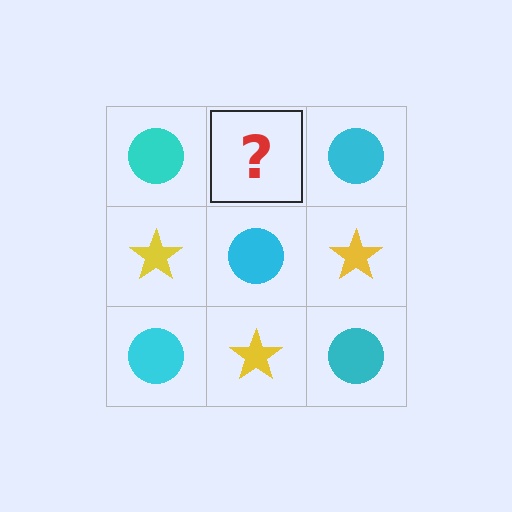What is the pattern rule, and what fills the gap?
The rule is that it alternates cyan circle and yellow star in a checkerboard pattern. The gap should be filled with a yellow star.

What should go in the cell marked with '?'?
The missing cell should contain a yellow star.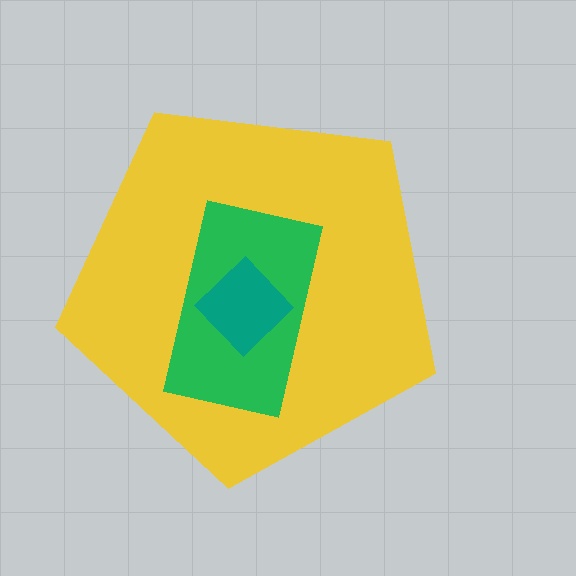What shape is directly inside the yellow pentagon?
The green rectangle.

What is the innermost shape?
The teal diamond.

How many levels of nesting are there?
3.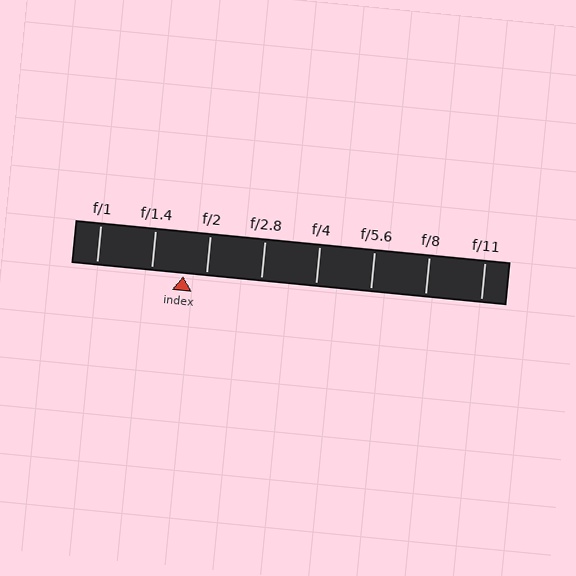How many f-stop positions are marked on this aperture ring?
There are 8 f-stop positions marked.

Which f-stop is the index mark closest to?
The index mark is closest to f/2.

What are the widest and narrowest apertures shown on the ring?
The widest aperture shown is f/1 and the narrowest is f/11.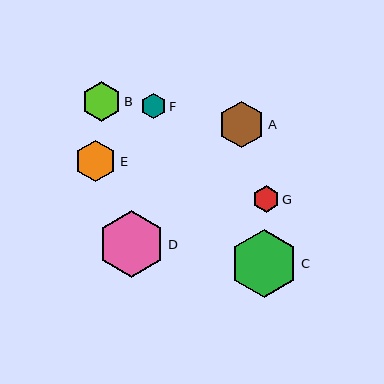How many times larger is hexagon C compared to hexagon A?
Hexagon C is approximately 1.5 times the size of hexagon A.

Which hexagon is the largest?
Hexagon C is the largest with a size of approximately 68 pixels.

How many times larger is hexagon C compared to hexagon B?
Hexagon C is approximately 1.7 times the size of hexagon B.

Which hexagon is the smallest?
Hexagon F is the smallest with a size of approximately 25 pixels.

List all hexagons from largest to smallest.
From largest to smallest: C, D, A, E, B, G, F.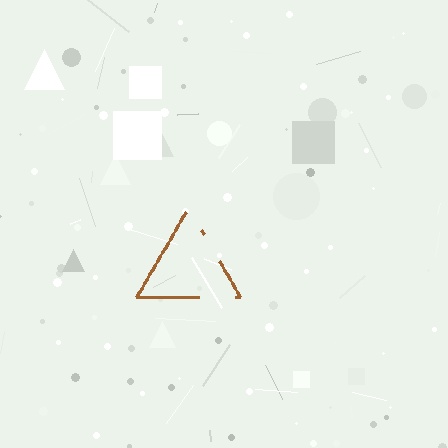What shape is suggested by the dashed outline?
The dashed outline suggests a triangle.